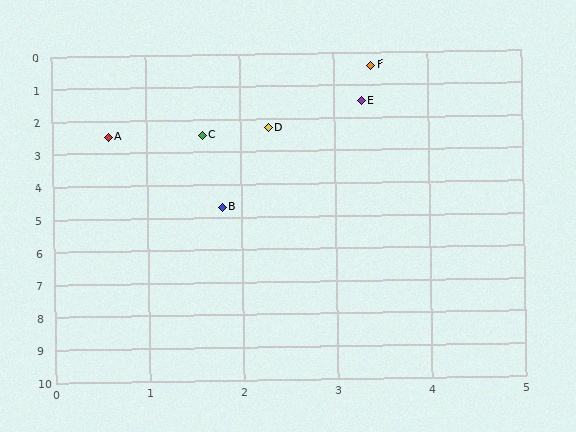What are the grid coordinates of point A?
Point A is at approximately (0.6, 2.5).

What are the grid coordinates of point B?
Point B is at approximately (1.8, 4.7).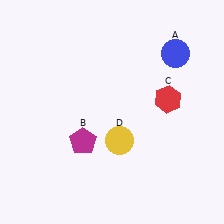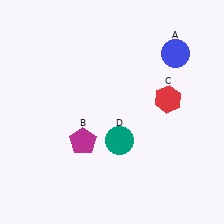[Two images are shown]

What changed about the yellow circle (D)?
In Image 1, D is yellow. In Image 2, it changed to teal.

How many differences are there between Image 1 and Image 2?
There is 1 difference between the two images.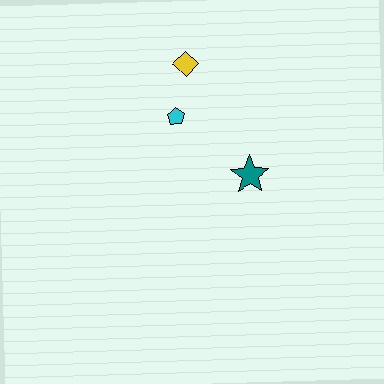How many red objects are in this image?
There are no red objects.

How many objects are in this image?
There are 3 objects.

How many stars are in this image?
There is 1 star.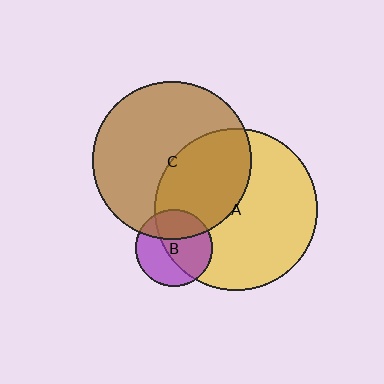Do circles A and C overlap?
Yes.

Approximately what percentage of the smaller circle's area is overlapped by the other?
Approximately 40%.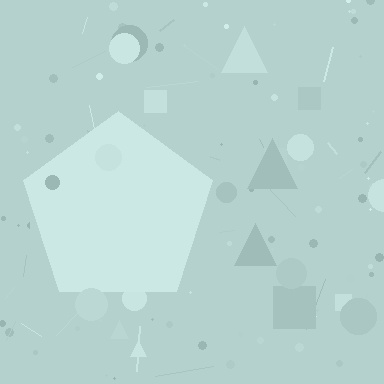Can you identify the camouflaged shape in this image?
The camouflaged shape is a pentagon.